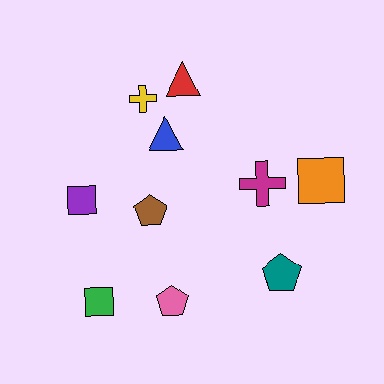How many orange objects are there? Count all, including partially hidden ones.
There is 1 orange object.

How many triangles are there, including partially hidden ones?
There are 2 triangles.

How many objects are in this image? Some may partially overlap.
There are 10 objects.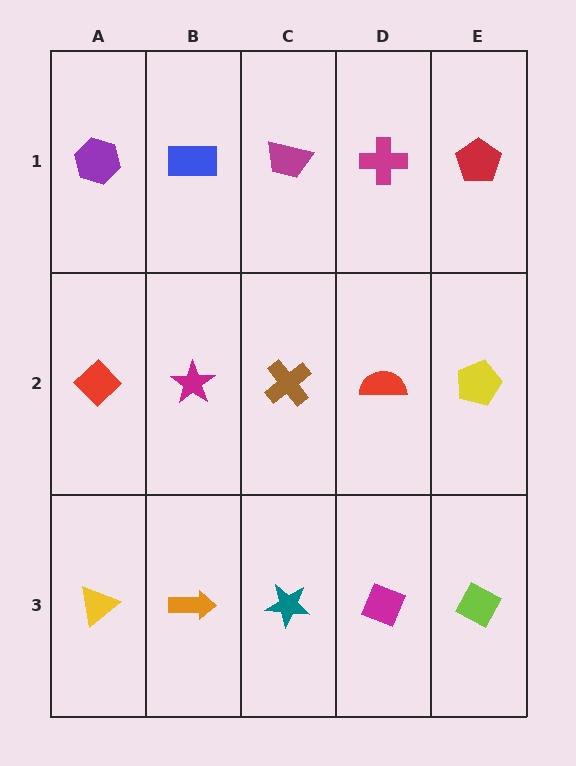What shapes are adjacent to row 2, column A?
A purple hexagon (row 1, column A), a yellow triangle (row 3, column A), a magenta star (row 2, column B).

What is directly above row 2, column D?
A magenta cross.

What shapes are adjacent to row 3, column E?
A yellow pentagon (row 2, column E), a magenta diamond (row 3, column D).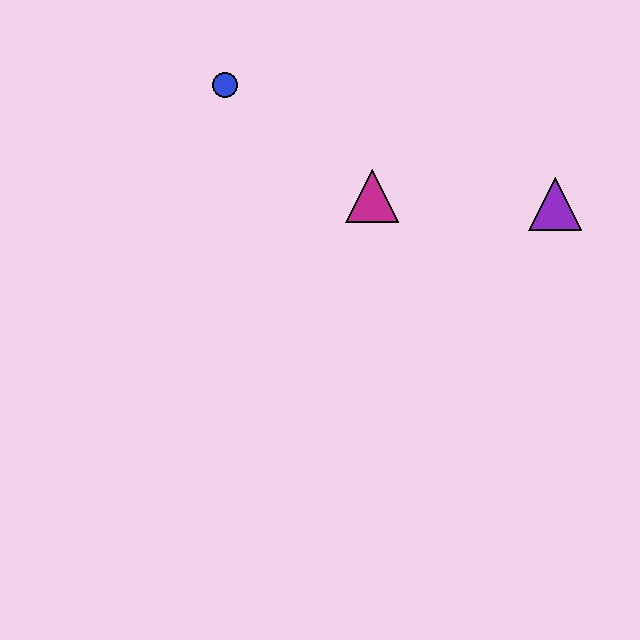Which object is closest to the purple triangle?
The magenta triangle is closest to the purple triangle.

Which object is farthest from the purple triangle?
The blue circle is farthest from the purple triangle.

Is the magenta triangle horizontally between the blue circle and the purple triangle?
Yes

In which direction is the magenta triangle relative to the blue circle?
The magenta triangle is to the right of the blue circle.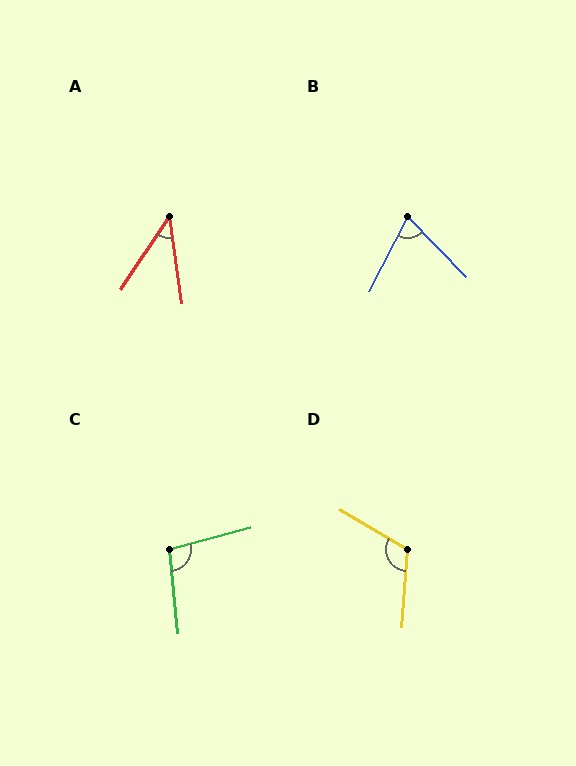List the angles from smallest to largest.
A (42°), B (72°), C (99°), D (116°).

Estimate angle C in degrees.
Approximately 99 degrees.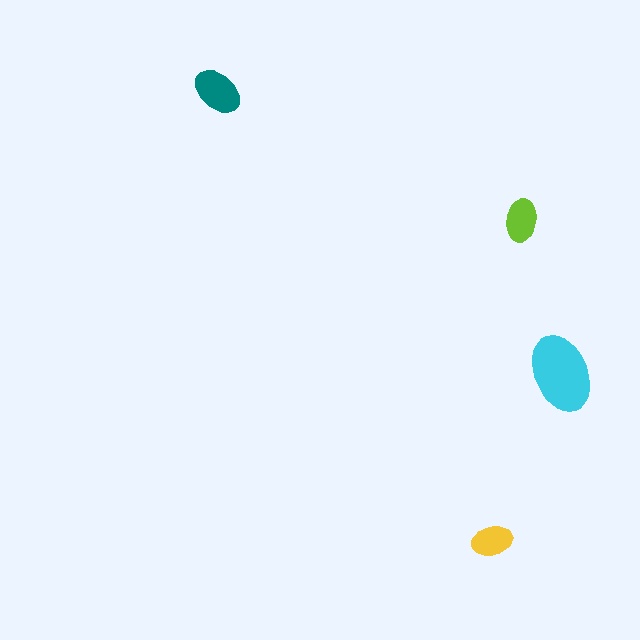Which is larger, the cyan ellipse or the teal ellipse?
The cyan one.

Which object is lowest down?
The yellow ellipse is bottommost.